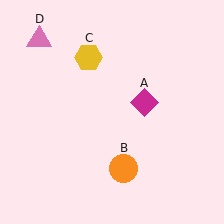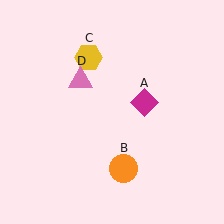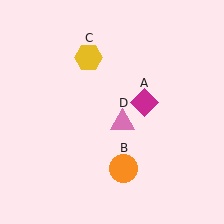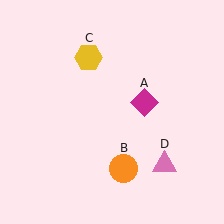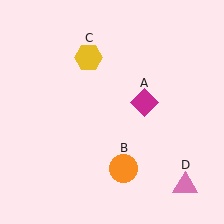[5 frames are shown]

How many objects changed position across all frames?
1 object changed position: pink triangle (object D).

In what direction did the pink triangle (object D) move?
The pink triangle (object D) moved down and to the right.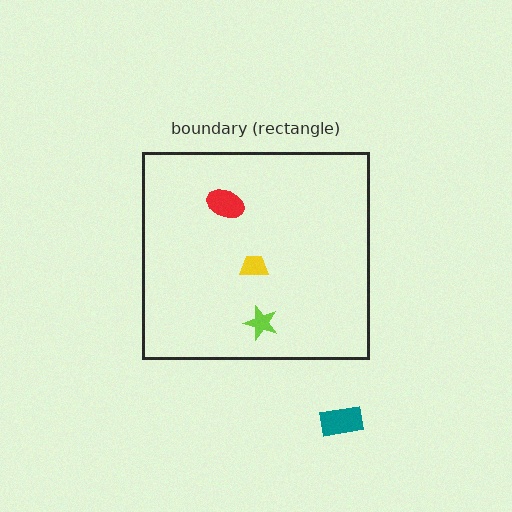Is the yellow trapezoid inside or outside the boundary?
Inside.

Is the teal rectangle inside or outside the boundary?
Outside.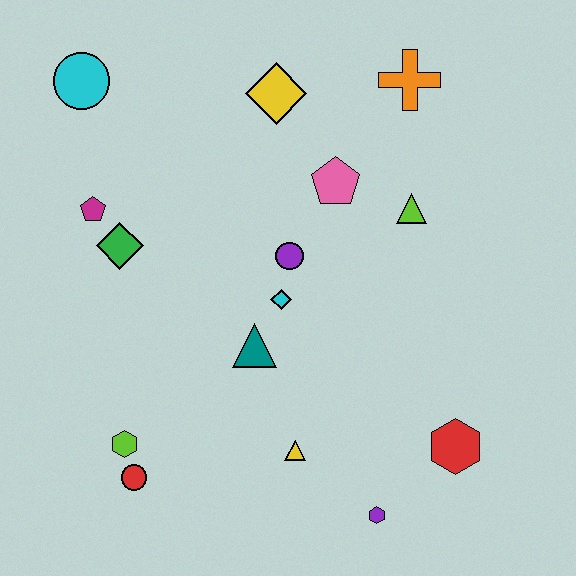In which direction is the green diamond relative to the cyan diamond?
The green diamond is to the left of the cyan diamond.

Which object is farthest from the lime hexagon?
The orange cross is farthest from the lime hexagon.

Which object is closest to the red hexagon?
The purple hexagon is closest to the red hexagon.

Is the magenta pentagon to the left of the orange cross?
Yes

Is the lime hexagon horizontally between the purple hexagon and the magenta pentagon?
Yes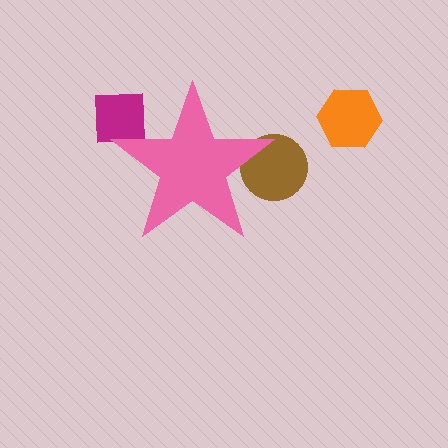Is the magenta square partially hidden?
Yes, the magenta square is partially hidden behind the pink star.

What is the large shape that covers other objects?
A pink star.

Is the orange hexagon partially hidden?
No, the orange hexagon is fully visible.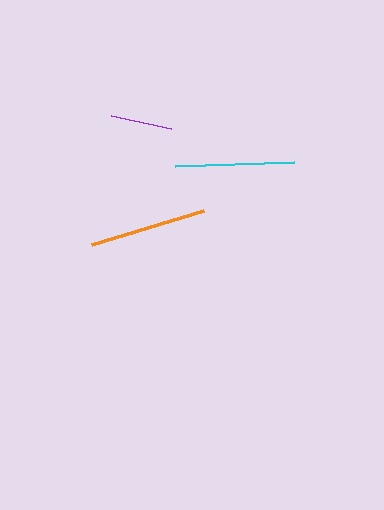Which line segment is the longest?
The cyan line is the longest at approximately 120 pixels.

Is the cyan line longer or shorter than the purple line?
The cyan line is longer than the purple line.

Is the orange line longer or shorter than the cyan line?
The cyan line is longer than the orange line.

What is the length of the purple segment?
The purple segment is approximately 62 pixels long.